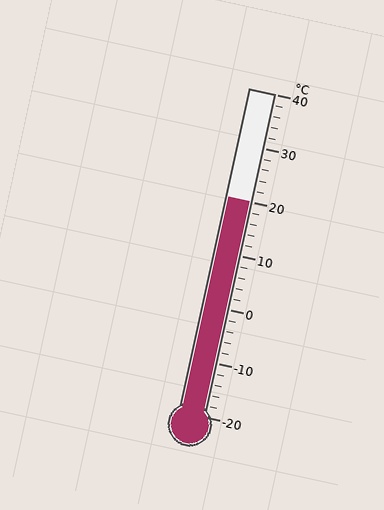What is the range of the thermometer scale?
The thermometer scale ranges from -20°C to 40°C.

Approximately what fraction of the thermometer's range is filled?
The thermometer is filled to approximately 65% of its range.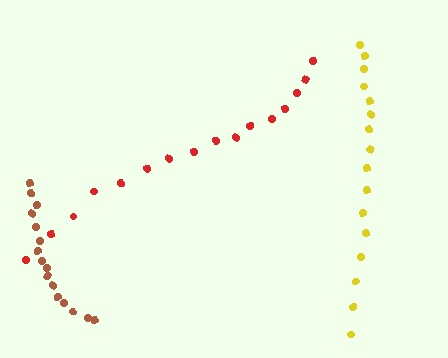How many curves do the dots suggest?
There are 3 distinct paths.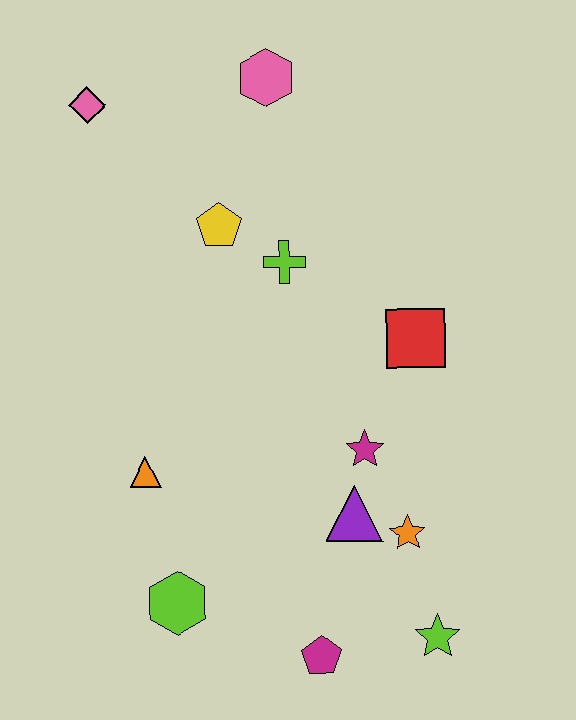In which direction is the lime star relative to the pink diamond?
The lime star is below the pink diamond.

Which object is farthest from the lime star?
The pink diamond is farthest from the lime star.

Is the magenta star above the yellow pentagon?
No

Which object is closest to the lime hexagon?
The orange triangle is closest to the lime hexagon.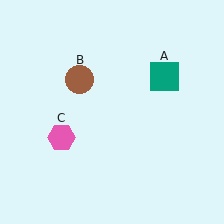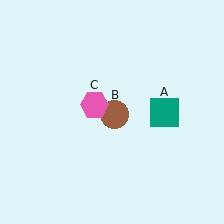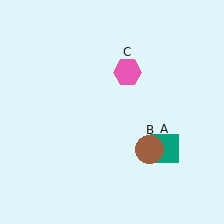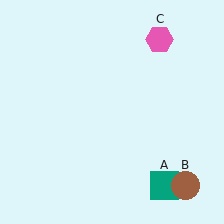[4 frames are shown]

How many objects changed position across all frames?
3 objects changed position: teal square (object A), brown circle (object B), pink hexagon (object C).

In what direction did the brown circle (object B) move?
The brown circle (object B) moved down and to the right.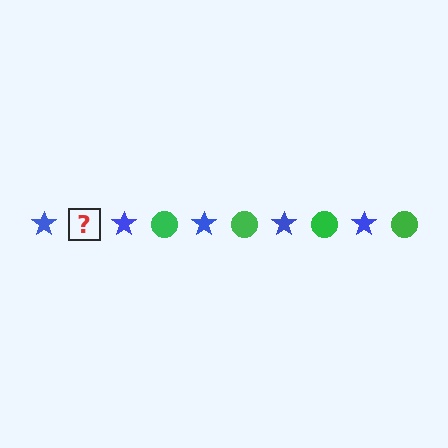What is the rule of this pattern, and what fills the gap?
The rule is that the pattern alternates between blue star and green circle. The gap should be filled with a green circle.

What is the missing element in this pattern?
The missing element is a green circle.